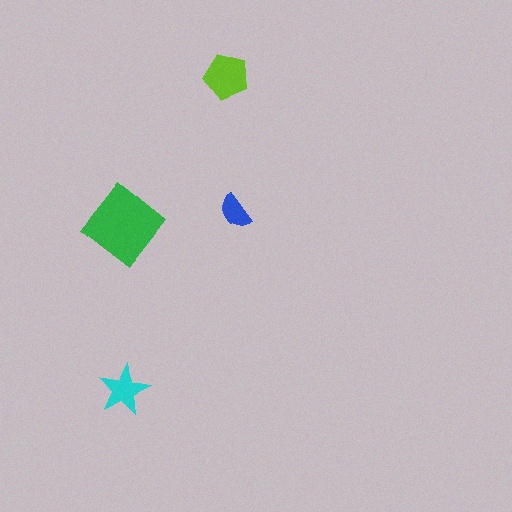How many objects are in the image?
There are 4 objects in the image.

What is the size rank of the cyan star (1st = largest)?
3rd.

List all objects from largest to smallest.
The green diamond, the lime pentagon, the cyan star, the blue semicircle.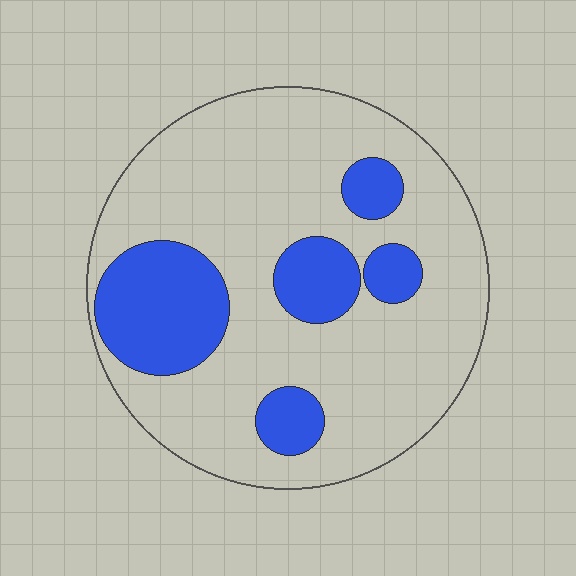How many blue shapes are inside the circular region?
5.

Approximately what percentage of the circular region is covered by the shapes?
Approximately 25%.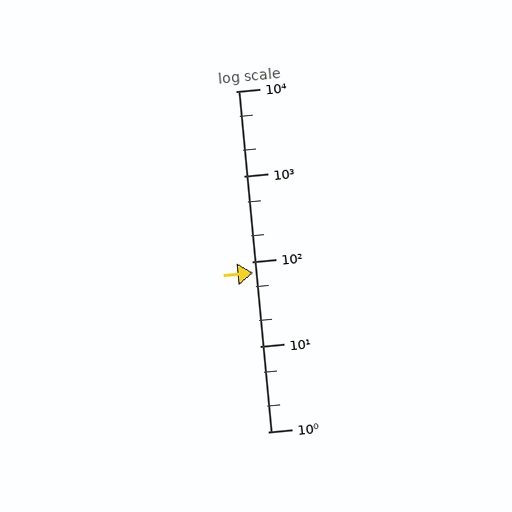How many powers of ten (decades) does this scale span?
The scale spans 4 decades, from 1 to 10000.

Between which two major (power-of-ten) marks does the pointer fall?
The pointer is between 10 and 100.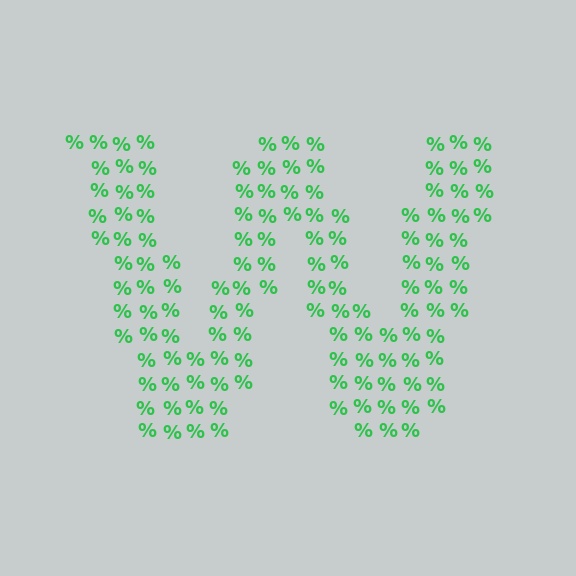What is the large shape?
The large shape is the letter W.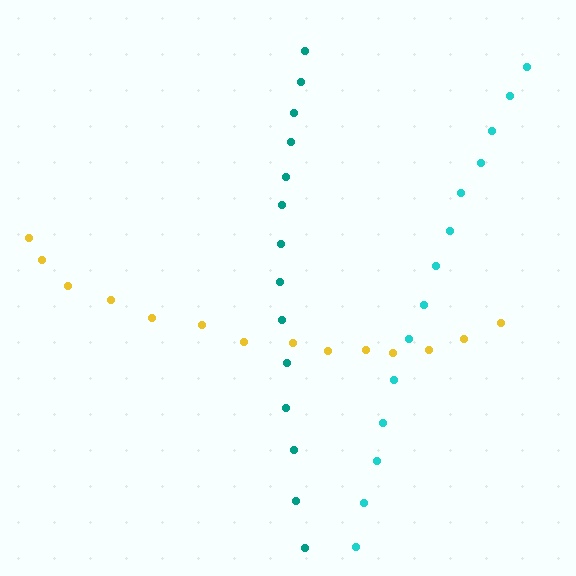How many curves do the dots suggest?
There are 3 distinct paths.